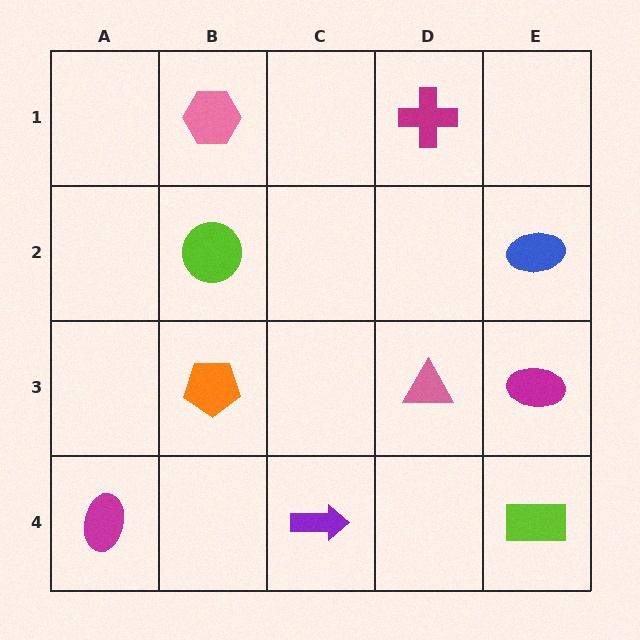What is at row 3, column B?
An orange pentagon.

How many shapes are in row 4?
3 shapes.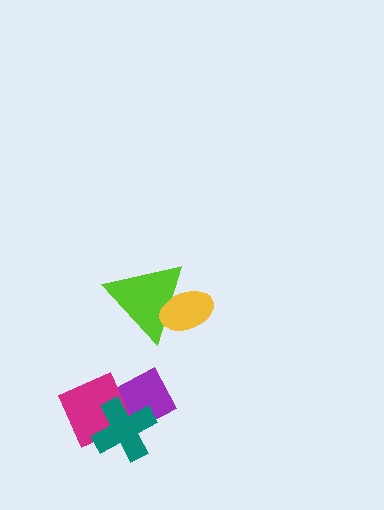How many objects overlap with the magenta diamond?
2 objects overlap with the magenta diamond.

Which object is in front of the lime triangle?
The yellow ellipse is in front of the lime triangle.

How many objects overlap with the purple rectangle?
2 objects overlap with the purple rectangle.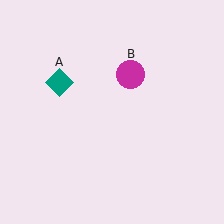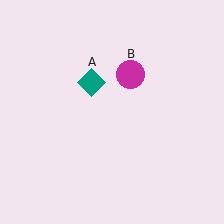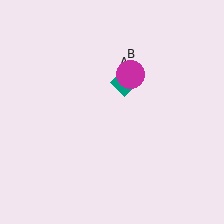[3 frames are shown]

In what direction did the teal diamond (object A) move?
The teal diamond (object A) moved right.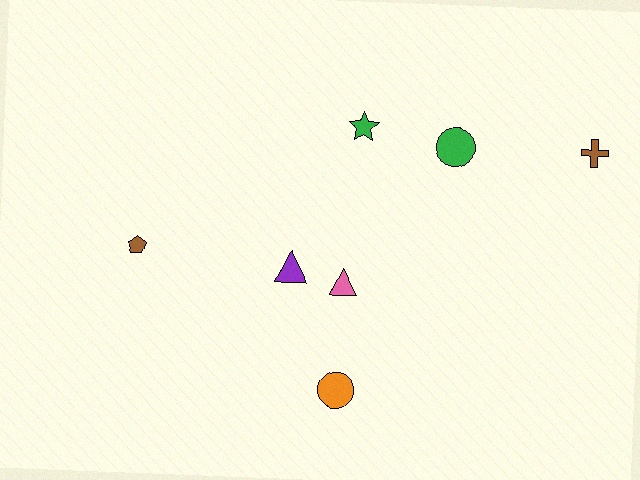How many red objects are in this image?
There are no red objects.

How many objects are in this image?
There are 7 objects.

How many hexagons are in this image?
There are no hexagons.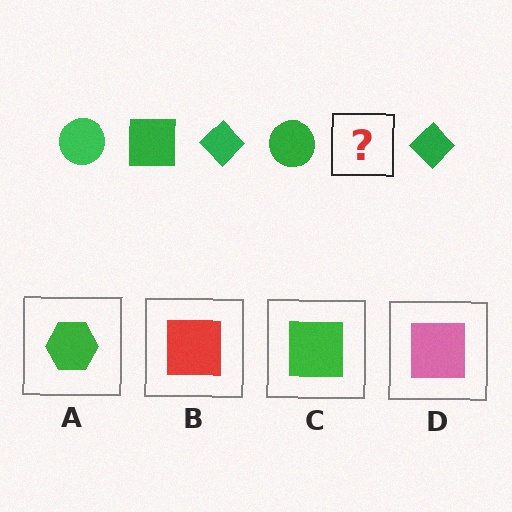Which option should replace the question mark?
Option C.